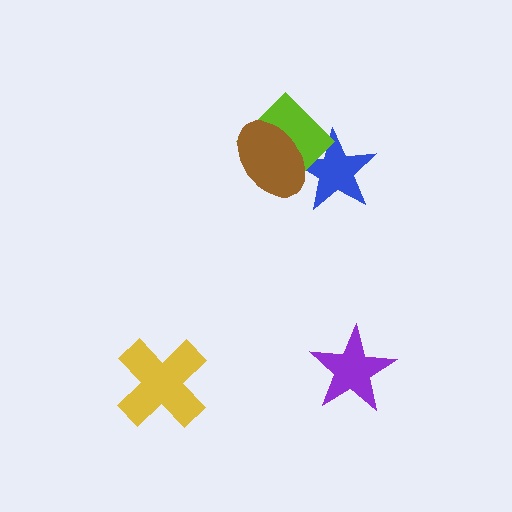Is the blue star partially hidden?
Yes, it is partially covered by another shape.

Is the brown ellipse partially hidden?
No, no other shape covers it.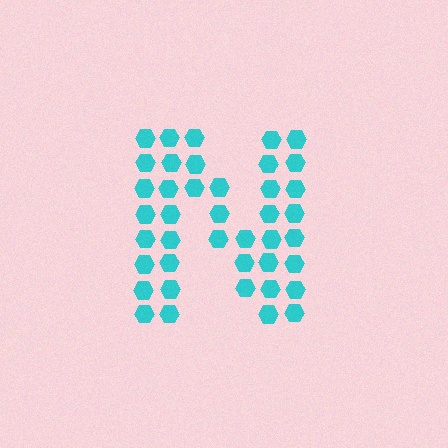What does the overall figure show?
The overall figure shows the letter N.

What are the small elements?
The small elements are hexagons.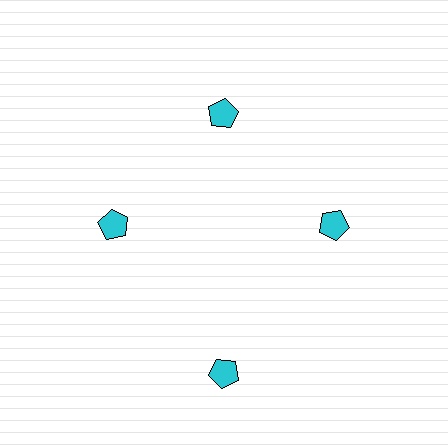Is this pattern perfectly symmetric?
No. The 4 cyan pentagons are arranged in a ring, but one element near the 6 o'clock position is pushed outward from the center, breaking the 4-fold rotational symmetry.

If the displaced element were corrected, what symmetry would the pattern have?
It would have 4-fold rotational symmetry — the pattern would map onto itself every 90 degrees.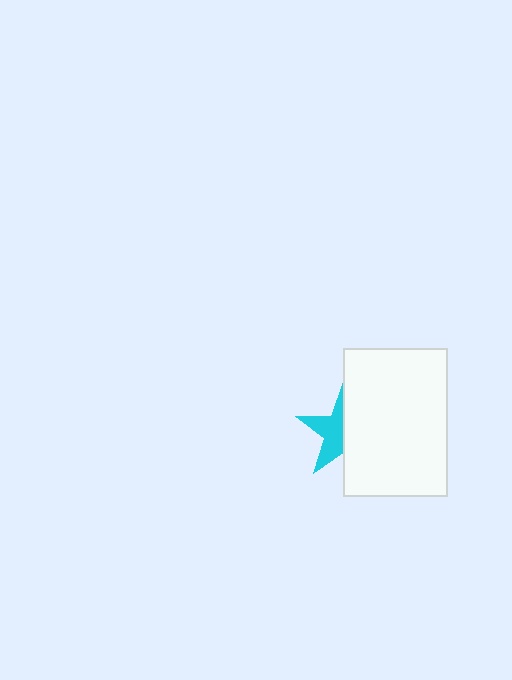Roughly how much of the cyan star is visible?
About half of it is visible (roughly 49%).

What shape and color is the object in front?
The object in front is a white rectangle.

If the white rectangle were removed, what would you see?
You would see the complete cyan star.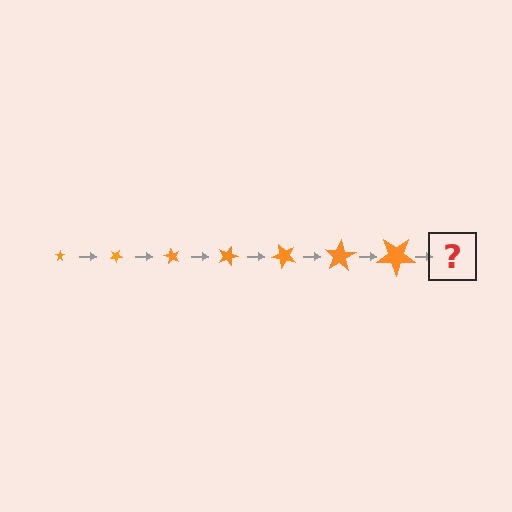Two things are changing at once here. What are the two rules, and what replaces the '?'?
The two rules are that the star grows larger each step and it rotates 30 degrees each step. The '?' should be a star, larger than the previous one and rotated 210 degrees from the start.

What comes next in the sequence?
The next element should be a star, larger than the previous one and rotated 210 degrees from the start.